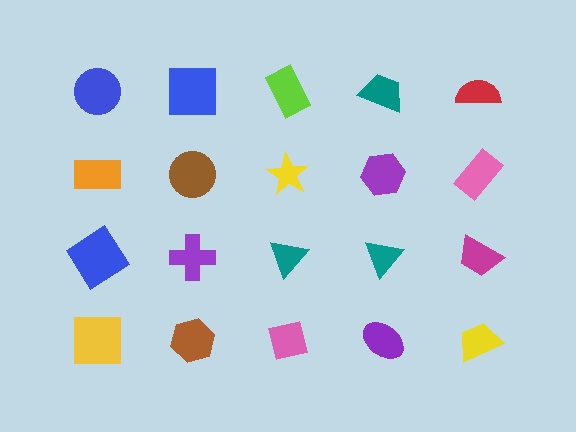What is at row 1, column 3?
A lime rectangle.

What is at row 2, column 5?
A pink rectangle.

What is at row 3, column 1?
A blue diamond.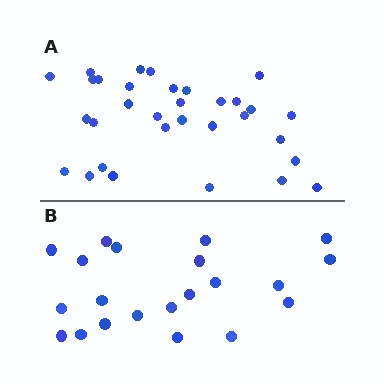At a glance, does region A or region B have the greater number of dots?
Region A (the top region) has more dots.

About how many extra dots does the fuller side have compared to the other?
Region A has roughly 12 or so more dots than region B.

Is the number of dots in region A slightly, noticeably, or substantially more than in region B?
Region A has substantially more. The ratio is roughly 1.5 to 1.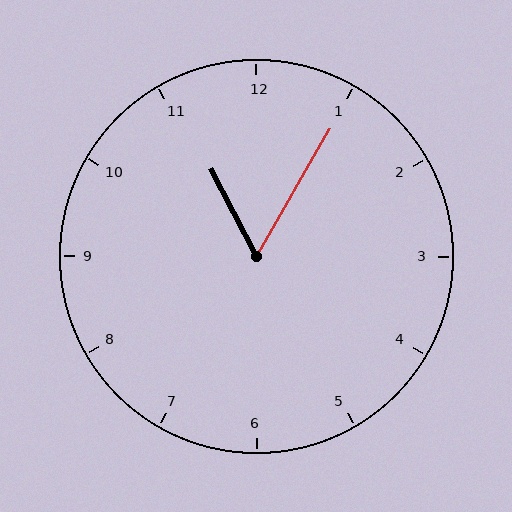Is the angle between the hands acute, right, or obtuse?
It is acute.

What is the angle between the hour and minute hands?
Approximately 58 degrees.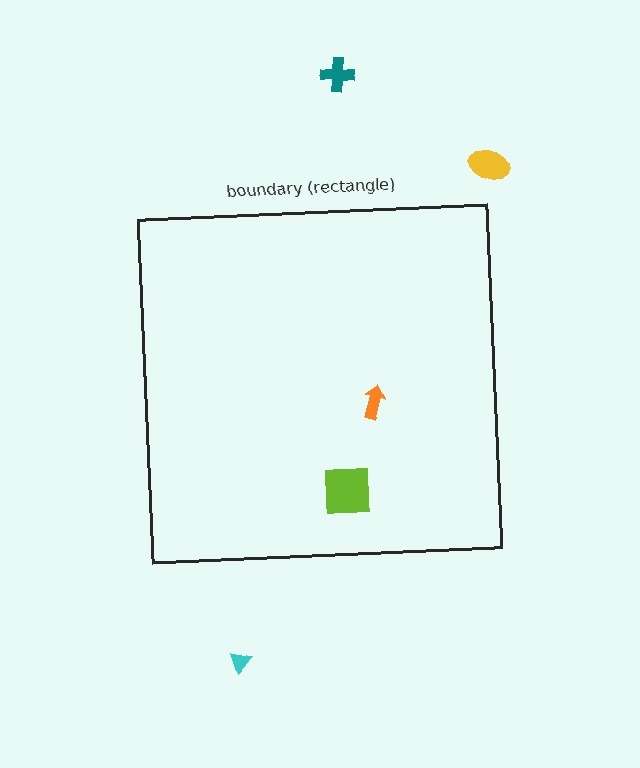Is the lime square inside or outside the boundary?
Inside.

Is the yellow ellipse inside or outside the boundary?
Outside.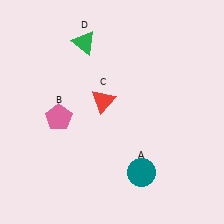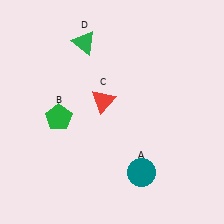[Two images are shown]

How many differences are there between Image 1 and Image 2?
There is 1 difference between the two images.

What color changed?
The pentagon (B) changed from pink in Image 1 to green in Image 2.